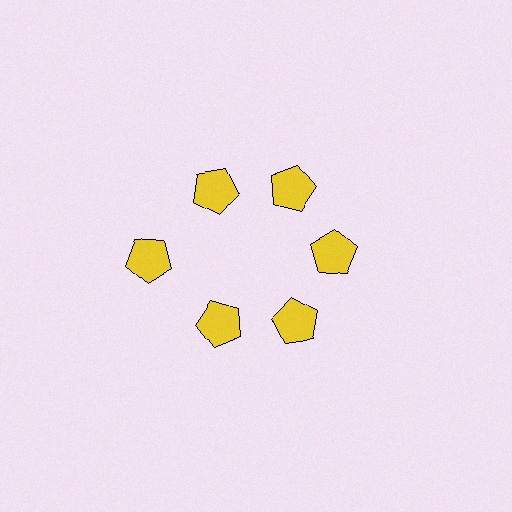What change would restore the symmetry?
The symmetry would be restored by moving it inward, back onto the ring so that all 6 pentagons sit at equal angles and equal distance from the center.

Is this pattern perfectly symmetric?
No. The 6 yellow pentagons are arranged in a ring, but one element near the 9 o'clock position is pushed outward from the center, breaking the 6-fold rotational symmetry.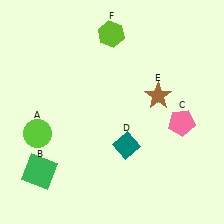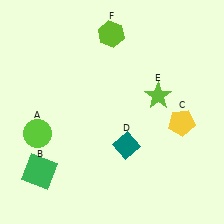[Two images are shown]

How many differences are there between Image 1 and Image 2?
There are 2 differences between the two images.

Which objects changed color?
C changed from pink to yellow. E changed from brown to lime.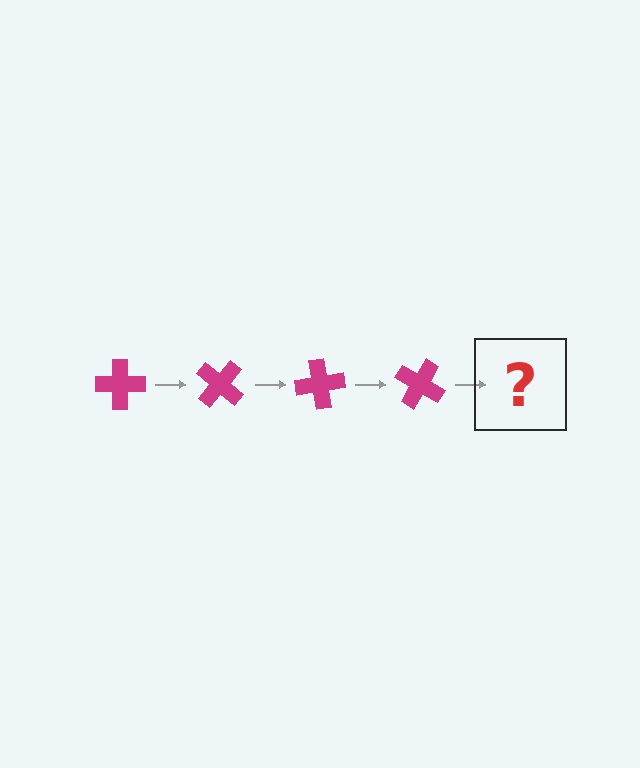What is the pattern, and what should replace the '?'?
The pattern is that the cross rotates 40 degrees each step. The '?' should be a magenta cross rotated 160 degrees.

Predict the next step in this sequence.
The next step is a magenta cross rotated 160 degrees.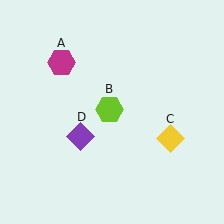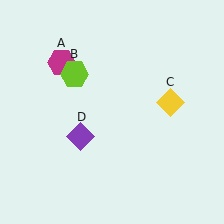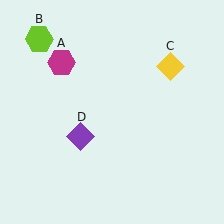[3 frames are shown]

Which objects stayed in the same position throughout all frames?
Magenta hexagon (object A) and purple diamond (object D) remained stationary.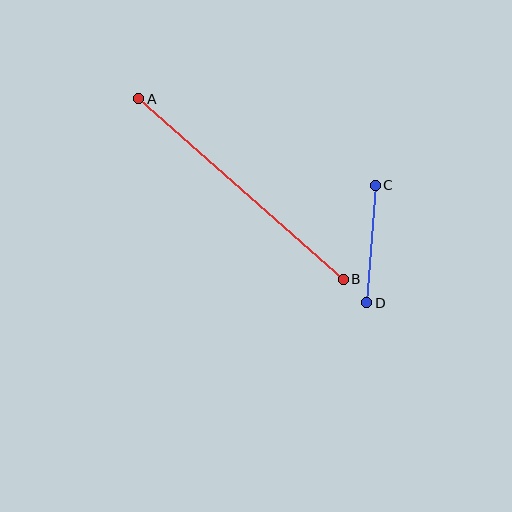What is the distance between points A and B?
The distance is approximately 273 pixels.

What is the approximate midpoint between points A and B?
The midpoint is at approximately (241, 189) pixels.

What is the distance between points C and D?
The distance is approximately 118 pixels.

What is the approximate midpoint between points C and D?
The midpoint is at approximately (371, 244) pixels.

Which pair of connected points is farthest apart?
Points A and B are farthest apart.